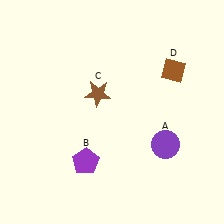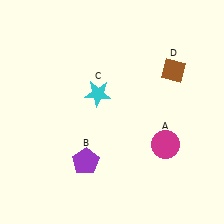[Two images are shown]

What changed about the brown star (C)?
In Image 1, C is brown. In Image 2, it changed to cyan.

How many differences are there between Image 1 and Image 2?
There are 2 differences between the two images.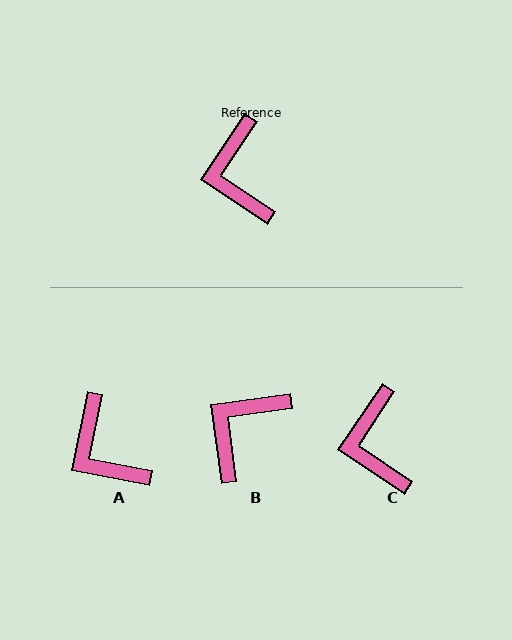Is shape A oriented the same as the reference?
No, it is off by about 22 degrees.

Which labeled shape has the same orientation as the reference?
C.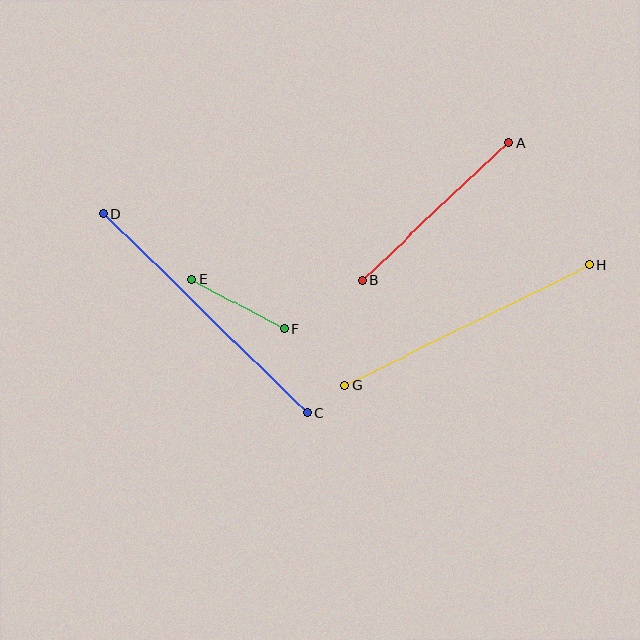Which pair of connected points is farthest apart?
Points C and D are farthest apart.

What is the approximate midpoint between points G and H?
The midpoint is at approximately (467, 325) pixels.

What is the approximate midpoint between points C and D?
The midpoint is at approximately (205, 313) pixels.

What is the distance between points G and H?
The distance is approximately 271 pixels.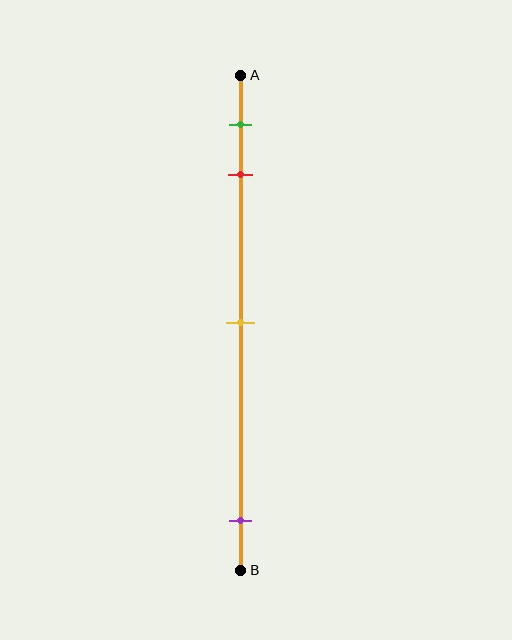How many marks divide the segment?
There are 4 marks dividing the segment.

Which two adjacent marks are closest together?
The green and red marks are the closest adjacent pair.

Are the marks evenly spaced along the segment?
No, the marks are not evenly spaced.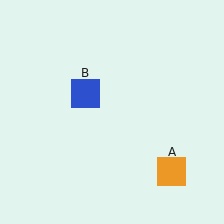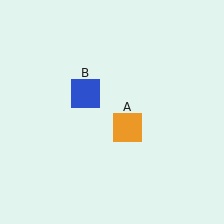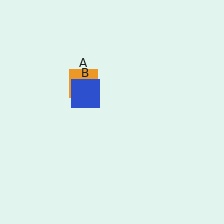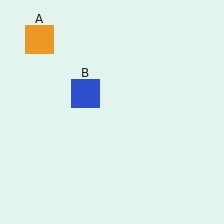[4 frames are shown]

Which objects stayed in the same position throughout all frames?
Blue square (object B) remained stationary.